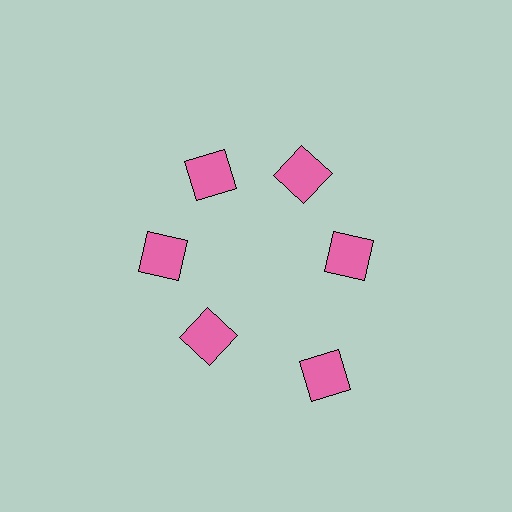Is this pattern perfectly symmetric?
No. The 6 pink squares are arranged in a ring, but one element near the 5 o'clock position is pushed outward from the center, breaking the 6-fold rotational symmetry.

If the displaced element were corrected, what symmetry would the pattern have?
It would have 6-fold rotational symmetry — the pattern would map onto itself every 60 degrees.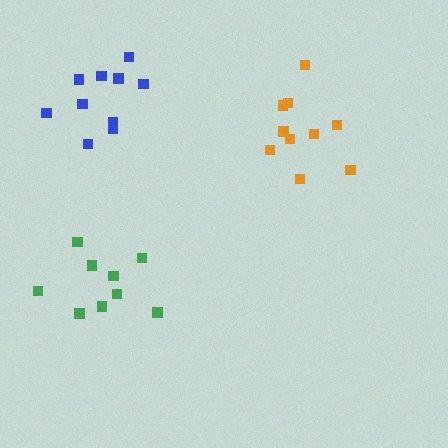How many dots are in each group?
Group 1: 10 dots, Group 2: 9 dots, Group 3: 10 dots (29 total).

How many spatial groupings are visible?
There are 3 spatial groupings.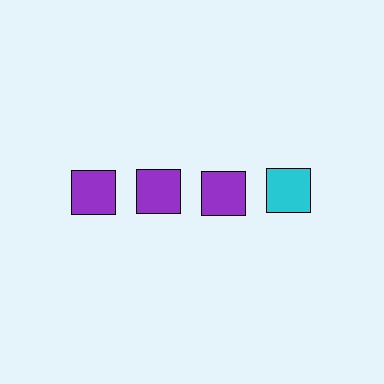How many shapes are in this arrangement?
There are 4 shapes arranged in a grid pattern.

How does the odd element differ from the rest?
It has a different color: cyan instead of purple.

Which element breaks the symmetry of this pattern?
The cyan square in the top row, second from right column breaks the symmetry. All other shapes are purple squares.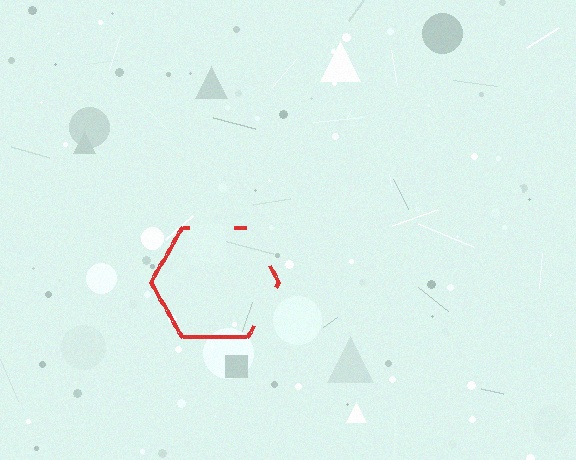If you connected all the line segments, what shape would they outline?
They would outline a hexagon.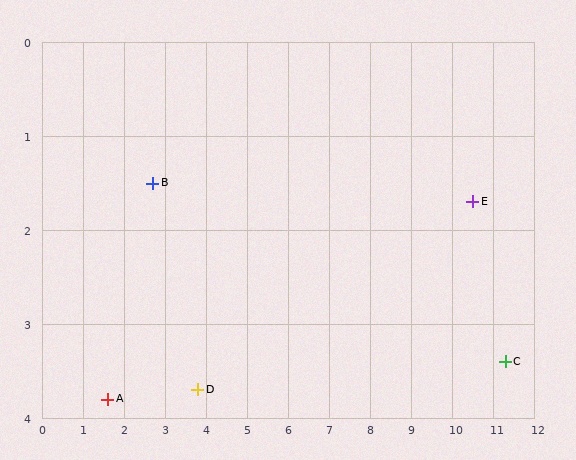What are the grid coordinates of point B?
Point B is at approximately (2.7, 1.5).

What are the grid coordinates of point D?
Point D is at approximately (3.8, 3.7).